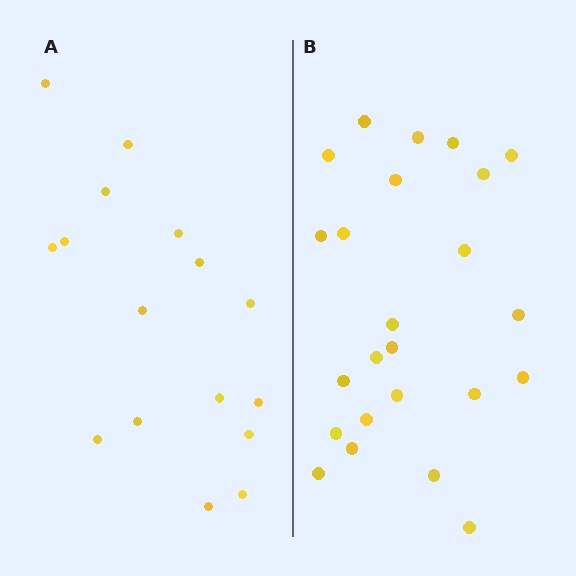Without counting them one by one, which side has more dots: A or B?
Region B (the right region) has more dots.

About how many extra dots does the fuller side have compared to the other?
Region B has roughly 8 or so more dots than region A.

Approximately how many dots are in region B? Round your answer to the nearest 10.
About 20 dots. (The exact count is 24, which rounds to 20.)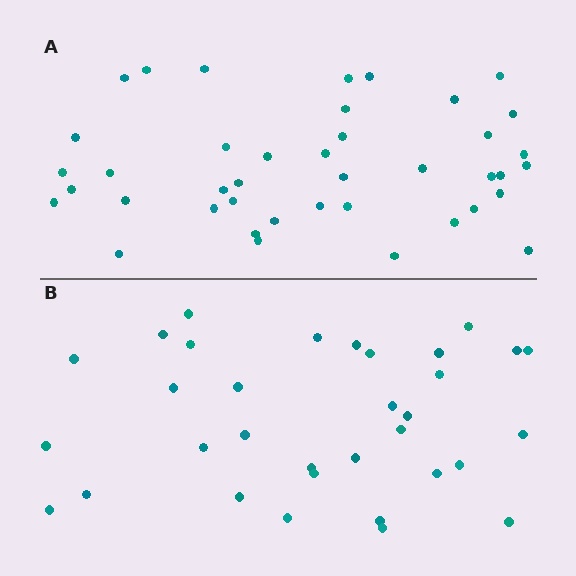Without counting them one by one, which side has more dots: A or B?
Region A (the top region) has more dots.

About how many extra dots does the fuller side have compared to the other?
Region A has roughly 8 or so more dots than region B.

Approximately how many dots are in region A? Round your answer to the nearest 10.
About 40 dots. (The exact count is 41, which rounds to 40.)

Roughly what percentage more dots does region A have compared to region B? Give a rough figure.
About 25% more.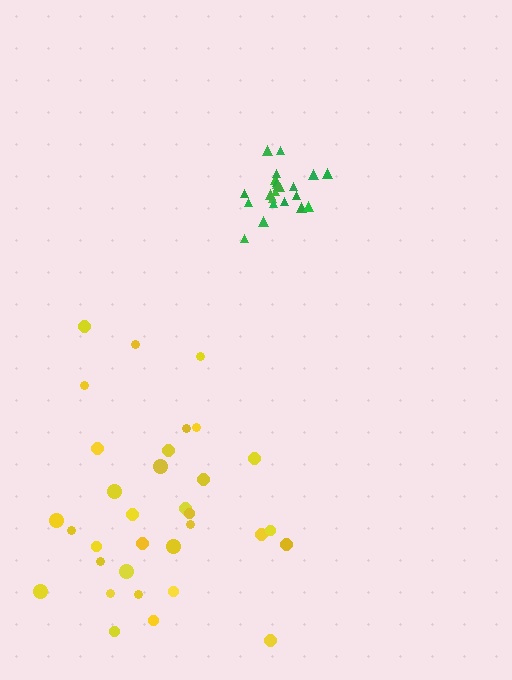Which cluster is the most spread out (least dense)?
Yellow.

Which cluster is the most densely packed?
Green.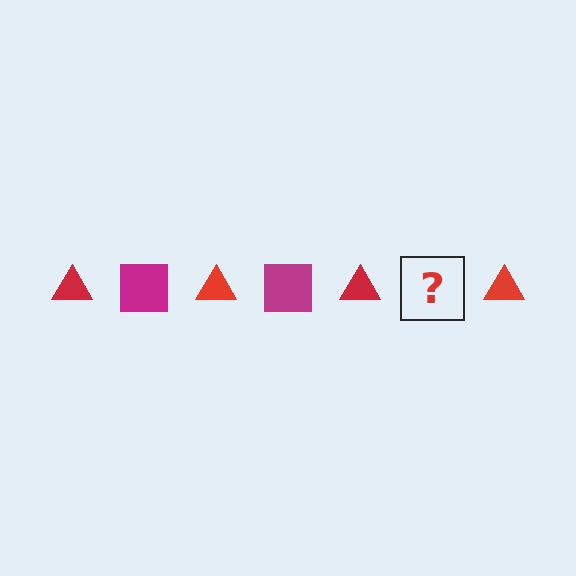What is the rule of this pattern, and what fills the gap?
The rule is that the pattern alternates between red triangle and magenta square. The gap should be filled with a magenta square.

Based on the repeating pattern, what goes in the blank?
The blank should be a magenta square.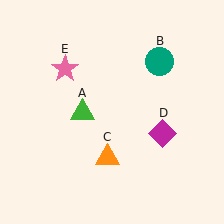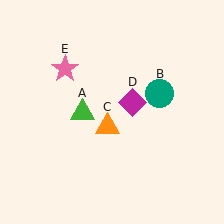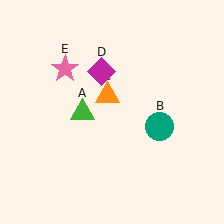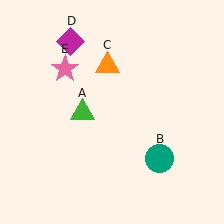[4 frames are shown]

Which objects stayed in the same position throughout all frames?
Green triangle (object A) and pink star (object E) remained stationary.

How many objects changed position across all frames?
3 objects changed position: teal circle (object B), orange triangle (object C), magenta diamond (object D).